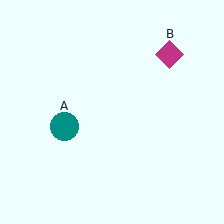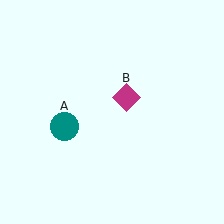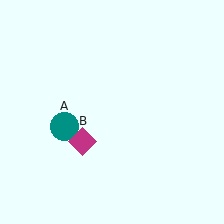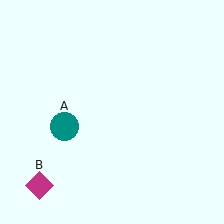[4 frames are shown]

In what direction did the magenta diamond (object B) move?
The magenta diamond (object B) moved down and to the left.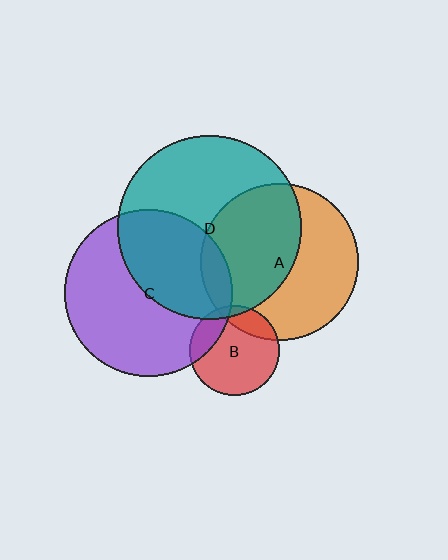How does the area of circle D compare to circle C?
Approximately 1.2 times.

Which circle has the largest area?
Circle D (teal).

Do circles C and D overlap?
Yes.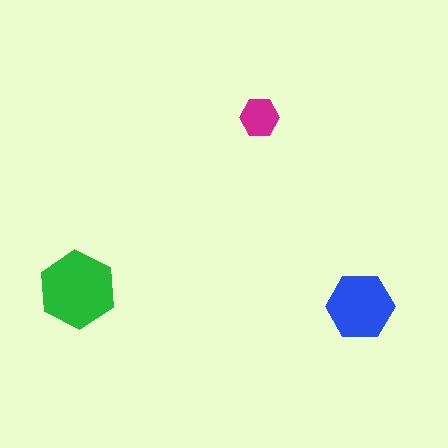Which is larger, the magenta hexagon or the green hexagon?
The green one.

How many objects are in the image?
There are 3 objects in the image.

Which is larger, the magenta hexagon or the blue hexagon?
The blue one.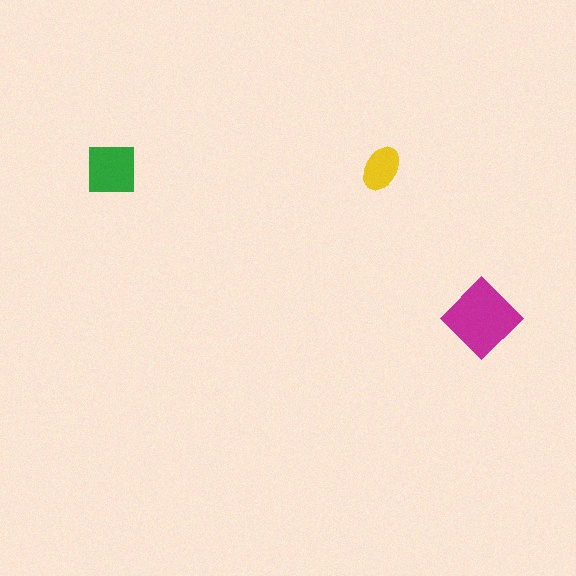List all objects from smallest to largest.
The yellow ellipse, the green square, the magenta diamond.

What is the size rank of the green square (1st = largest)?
2nd.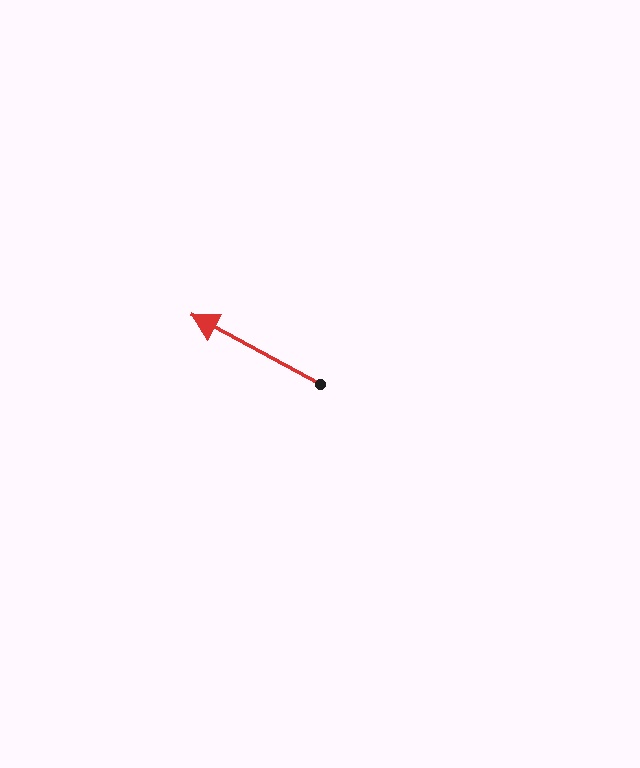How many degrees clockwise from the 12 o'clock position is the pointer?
Approximately 298 degrees.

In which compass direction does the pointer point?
Northwest.